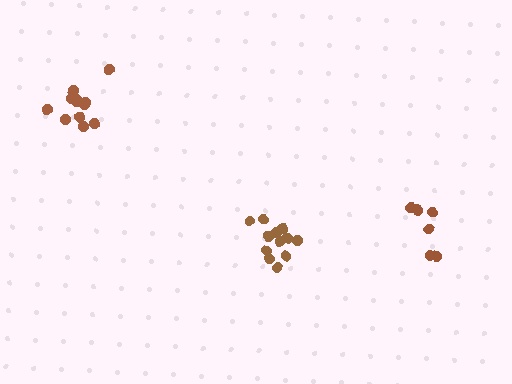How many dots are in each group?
Group 1: 12 dots, Group 2: 12 dots, Group 3: 7 dots (31 total).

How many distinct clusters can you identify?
There are 3 distinct clusters.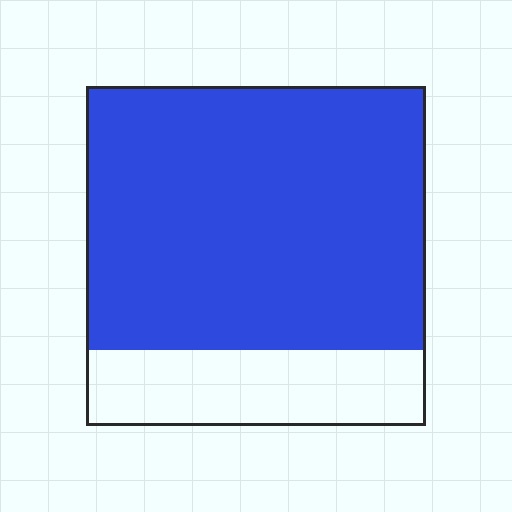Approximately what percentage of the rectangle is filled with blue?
Approximately 80%.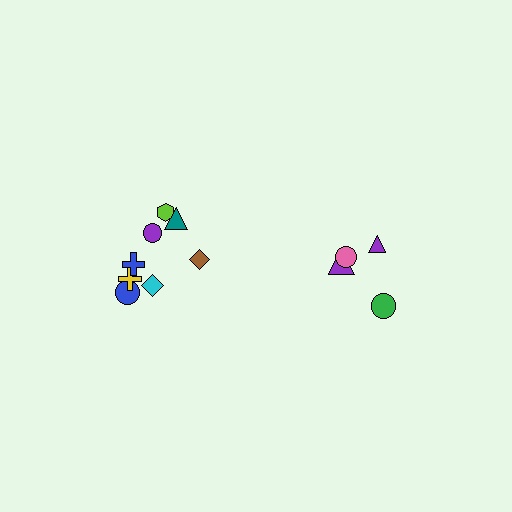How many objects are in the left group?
There are 8 objects.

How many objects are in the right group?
There are 4 objects.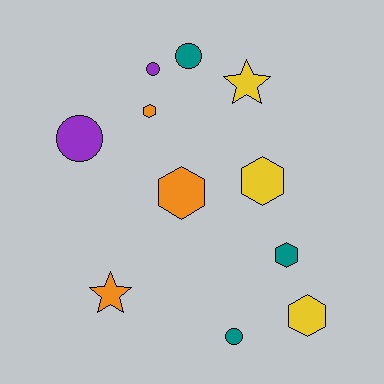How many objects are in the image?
There are 11 objects.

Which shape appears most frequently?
Hexagon, with 5 objects.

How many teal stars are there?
There are no teal stars.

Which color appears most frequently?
Orange, with 3 objects.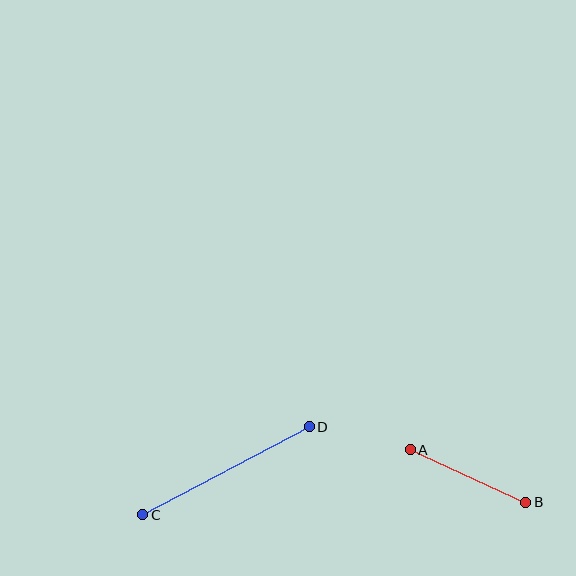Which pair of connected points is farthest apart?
Points C and D are farthest apart.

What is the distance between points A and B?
The distance is approximately 127 pixels.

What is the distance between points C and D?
The distance is approximately 189 pixels.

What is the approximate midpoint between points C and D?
The midpoint is at approximately (226, 471) pixels.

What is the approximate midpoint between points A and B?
The midpoint is at approximately (468, 476) pixels.